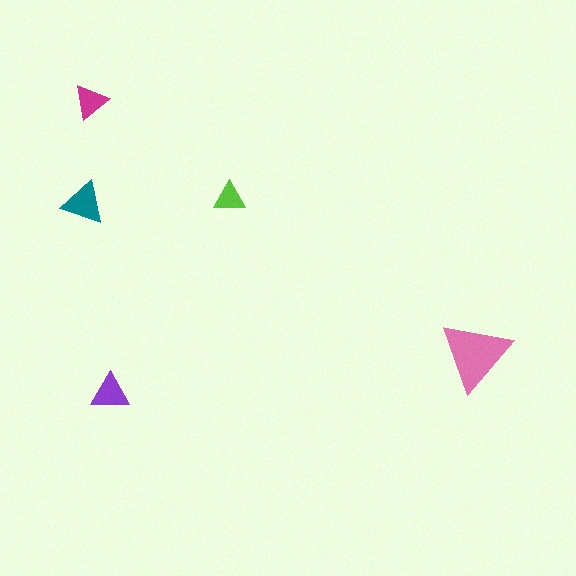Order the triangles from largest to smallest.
the pink one, the teal one, the purple one, the magenta one, the lime one.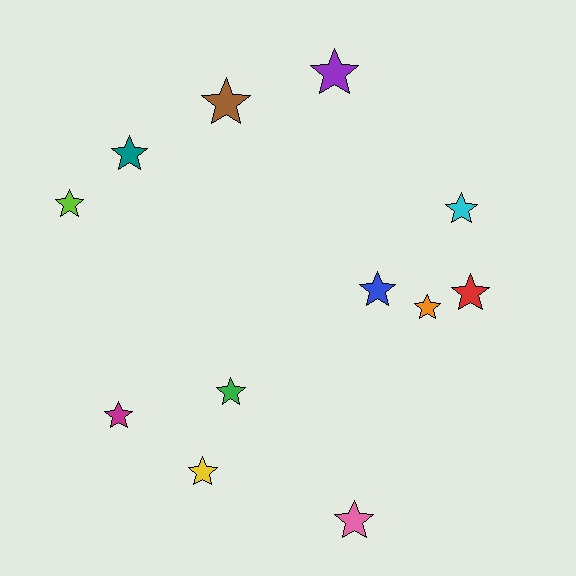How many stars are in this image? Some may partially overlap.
There are 12 stars.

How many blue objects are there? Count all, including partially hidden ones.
There is 1 blue object.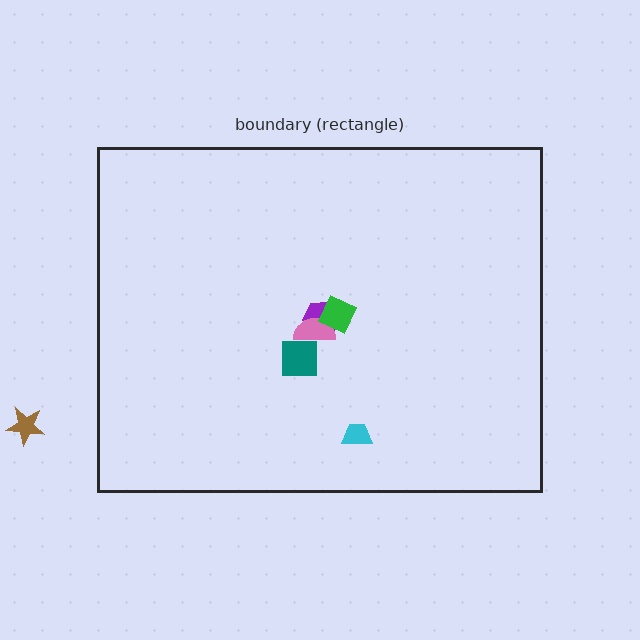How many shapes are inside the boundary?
5 inside, 1 outside.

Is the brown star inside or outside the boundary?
Outside.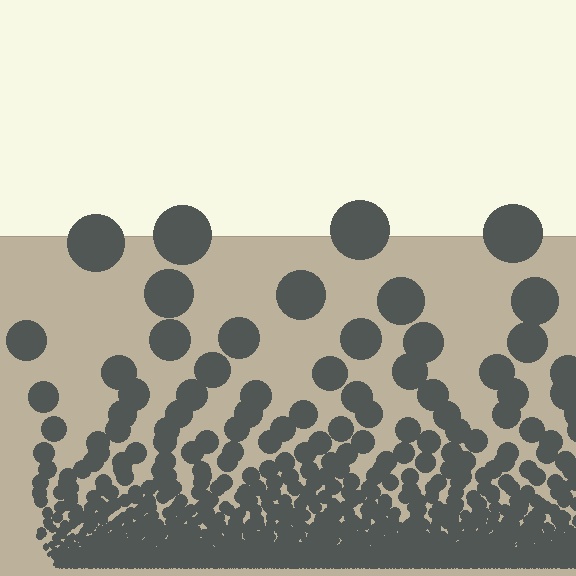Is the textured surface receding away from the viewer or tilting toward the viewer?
The surface appears to tilt toward the viewer. Texture elements get larger and sparser toward the top.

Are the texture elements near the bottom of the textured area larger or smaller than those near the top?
Smaller. The gradient is inverted — elements near the bottom are smaller and denser.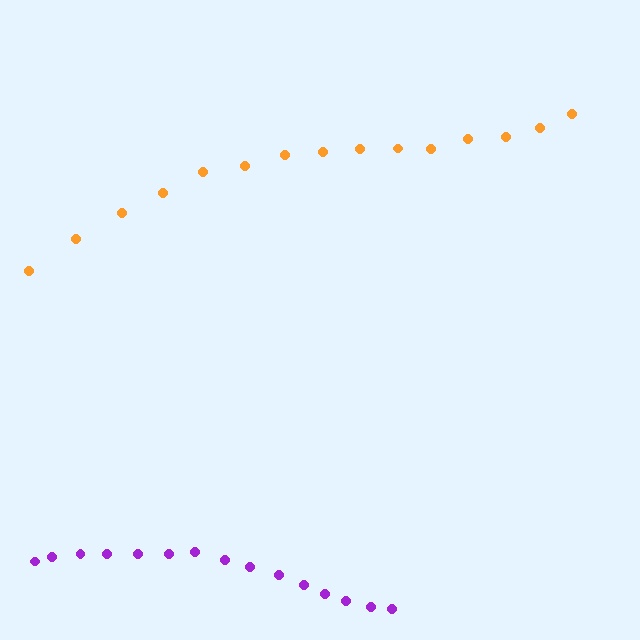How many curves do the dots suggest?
There are 2 distinct paths.